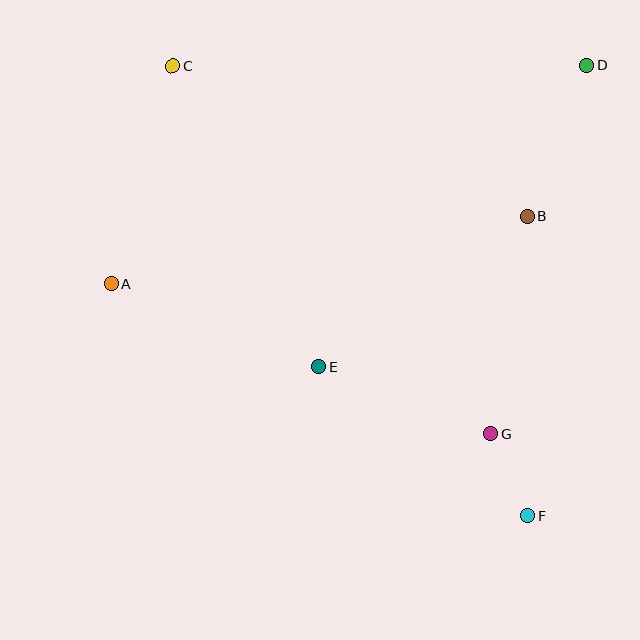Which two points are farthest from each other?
Points C and F are farthest from each other.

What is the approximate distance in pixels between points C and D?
The distance between C and D is approximately 414 pixels.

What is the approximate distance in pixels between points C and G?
The distance between C and G is approximately 486 pixels.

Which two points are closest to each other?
Points F and G are closest to each other.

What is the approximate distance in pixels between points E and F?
The distance between E and F is approximately 257 pixels.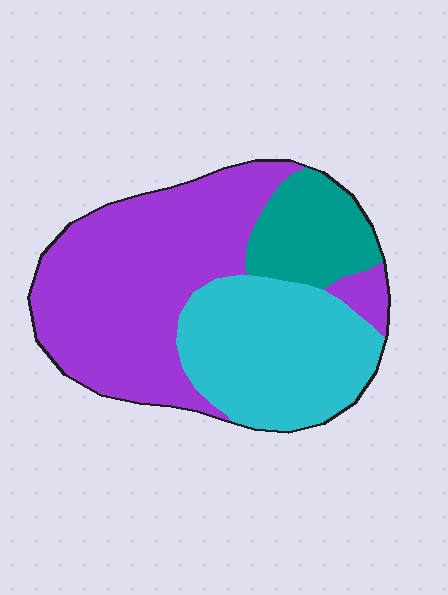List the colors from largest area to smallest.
From largest to smallest: purple, cyan, teal.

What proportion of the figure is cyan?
Cyan covers about 35% of the figure.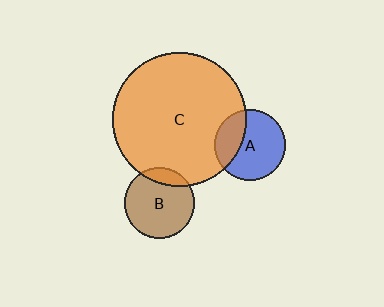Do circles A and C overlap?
Yes.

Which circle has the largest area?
Circle C (orange).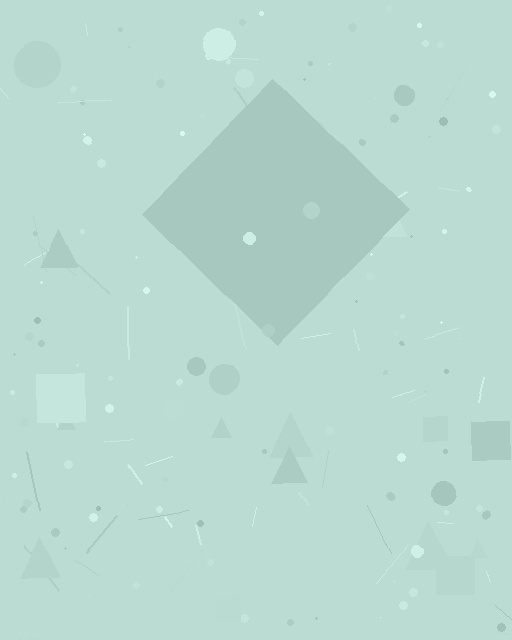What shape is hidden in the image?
A diamond is hidden in the image.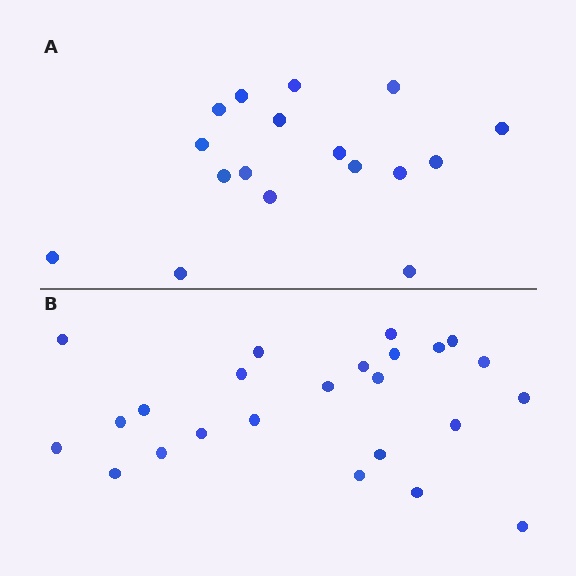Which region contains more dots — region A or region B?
Region B (the bottom region) has more dots.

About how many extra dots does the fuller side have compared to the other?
Region B has roughly 8 or so more dots than region A.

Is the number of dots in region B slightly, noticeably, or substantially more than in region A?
Region B has noticeably more, but not dramatically so. The ratio is roughly 1.4 to 1.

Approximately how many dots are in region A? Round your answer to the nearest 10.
About 20 dots. (The exact count is 17, which rounds to 20.)